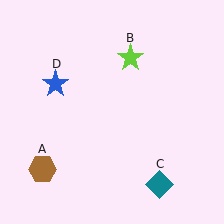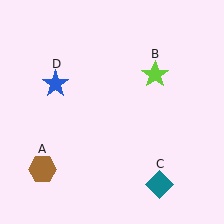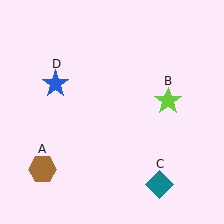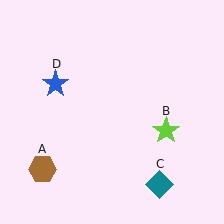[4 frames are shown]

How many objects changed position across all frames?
1 object changed position: lime star (object B).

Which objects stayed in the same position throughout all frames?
Brown hexagon (object A) and teal diamond (object C) and blue star (object D) remained stationary.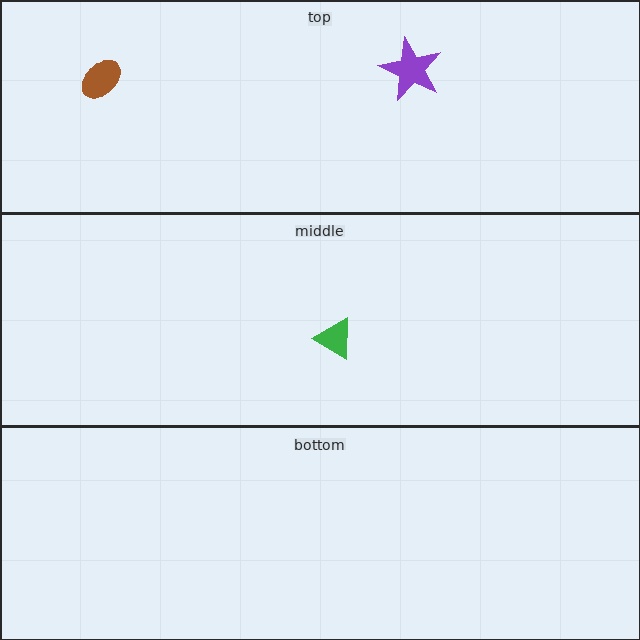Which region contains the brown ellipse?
The top region.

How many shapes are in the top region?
2.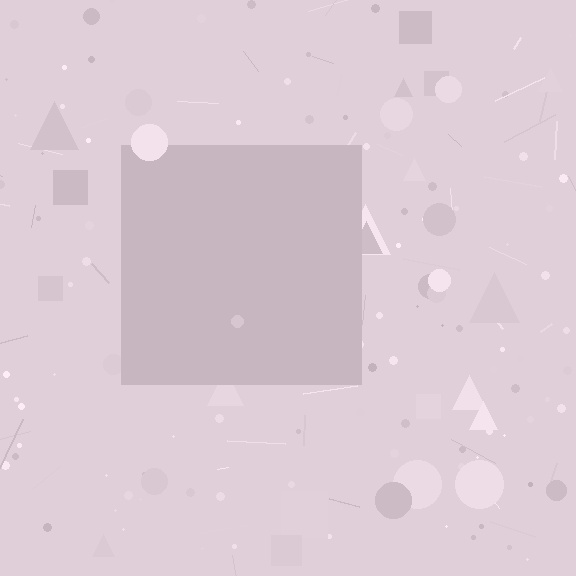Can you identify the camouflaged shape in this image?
The camouflaged shape is a square.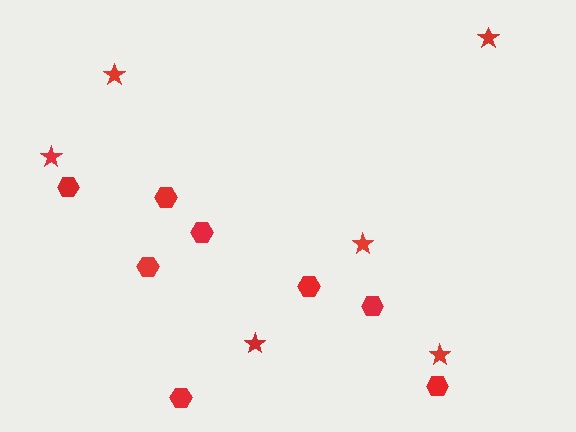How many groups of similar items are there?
There are 2 groups: one group of stars (6) and one group of hexagons (8).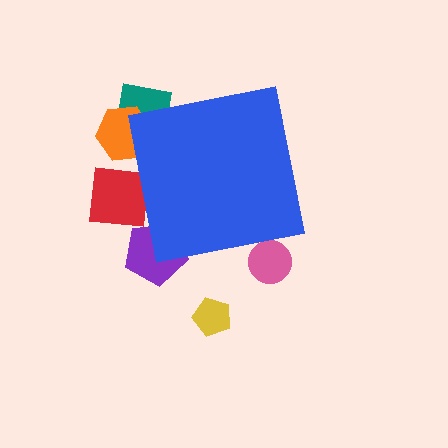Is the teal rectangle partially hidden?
Yes, the teal rectangle is partially hidden behind the blue square.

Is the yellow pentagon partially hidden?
No, the yellow pentagon is fully visible.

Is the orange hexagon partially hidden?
Yes, the orange hexagon is partially hidden behind the blue square.